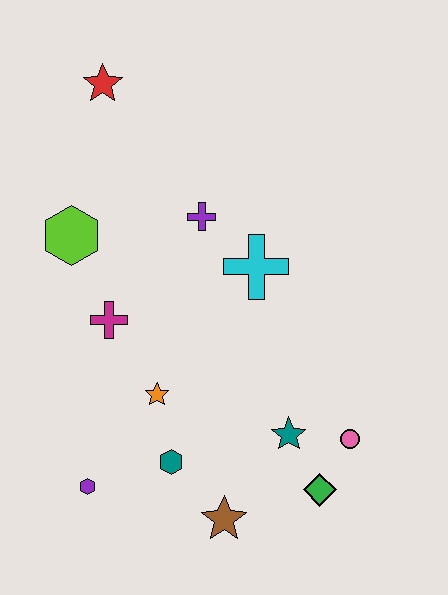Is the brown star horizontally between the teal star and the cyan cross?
No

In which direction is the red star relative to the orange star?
The red star is above the orange star.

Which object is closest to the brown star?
The teal hexagon is closest to the brown star.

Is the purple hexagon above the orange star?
No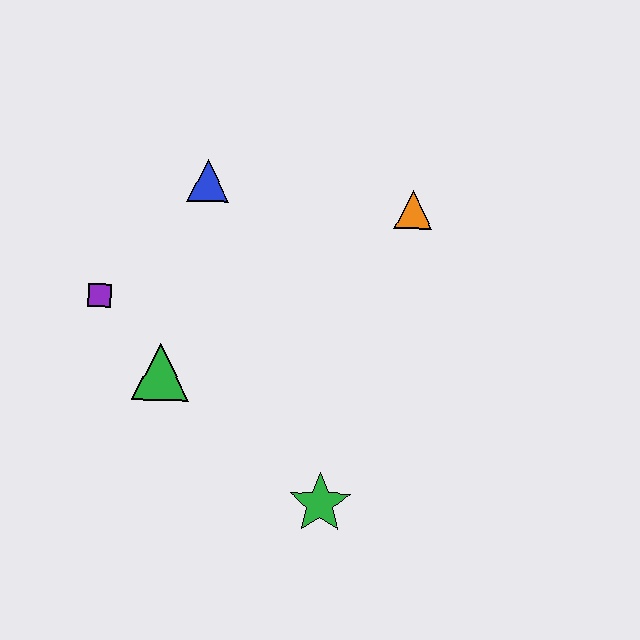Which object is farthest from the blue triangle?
The green star is farthest from the blue triangle.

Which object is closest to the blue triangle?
The purple square is closest to the blue triangle.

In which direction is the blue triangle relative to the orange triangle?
The blue triangle is to the left of the orange triangle.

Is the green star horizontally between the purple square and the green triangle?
No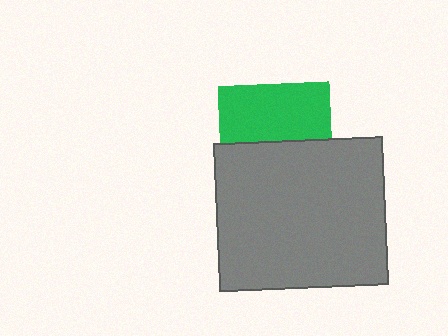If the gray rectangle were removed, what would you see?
You would see the complete green square.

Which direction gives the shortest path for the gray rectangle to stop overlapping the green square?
Moving down gives the shortest separation.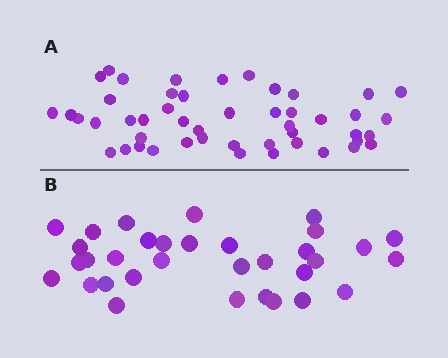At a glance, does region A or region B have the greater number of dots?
Region A (the top region) has more dots.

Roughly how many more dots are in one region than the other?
Region A has approximately 15 more dots than region B.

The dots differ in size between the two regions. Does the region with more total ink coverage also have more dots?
No. Region B has more total ink coverage because its dots are larger, but region A actually contains more individual dots. Total area can be misleading — the number of items is what matters here.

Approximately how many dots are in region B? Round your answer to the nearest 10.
About 30 dots. (The exact count is 33, which rounds to 30.)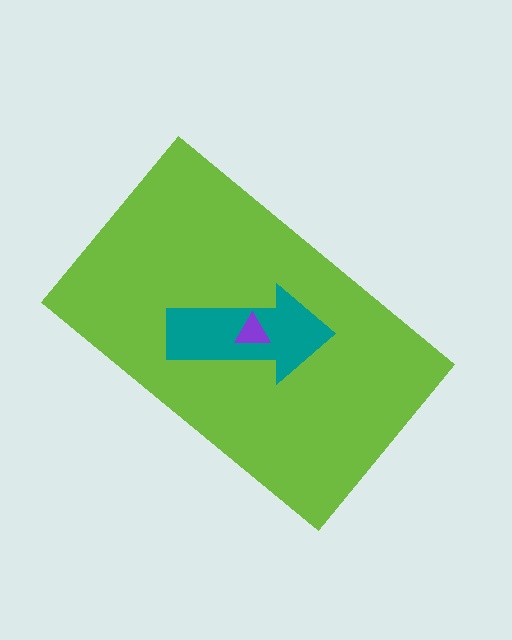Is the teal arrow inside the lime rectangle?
Yes.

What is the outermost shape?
The lime rectangle.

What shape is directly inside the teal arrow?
The purple triangle.